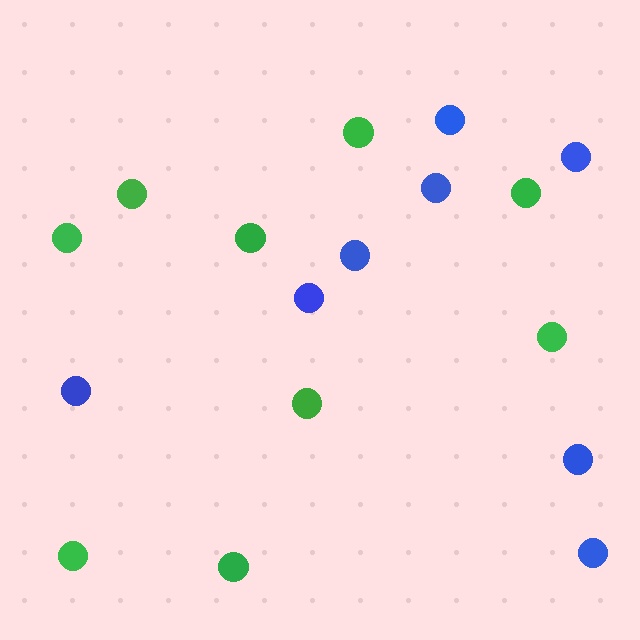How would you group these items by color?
There are 2 groups: one group of green circles (9) and one group of blue circles (8).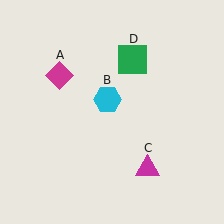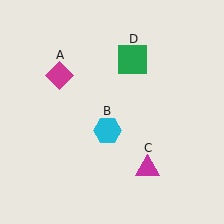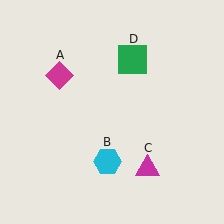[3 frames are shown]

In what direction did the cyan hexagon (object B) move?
The cyan hexagon (object B) moved down.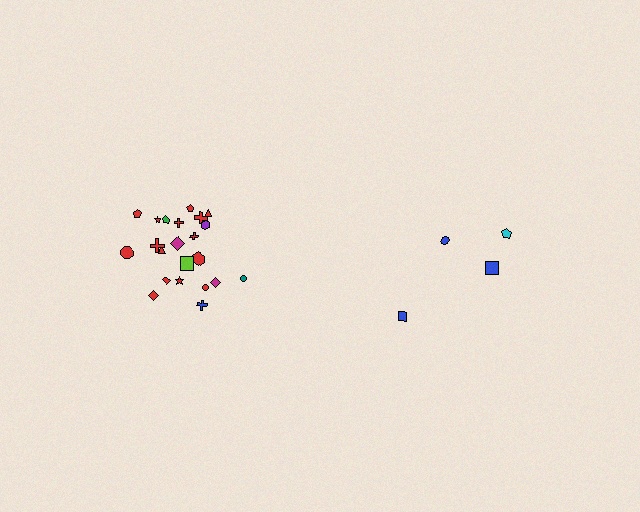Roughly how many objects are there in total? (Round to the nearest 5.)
Roughly 25 objects in total.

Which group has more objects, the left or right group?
The left group.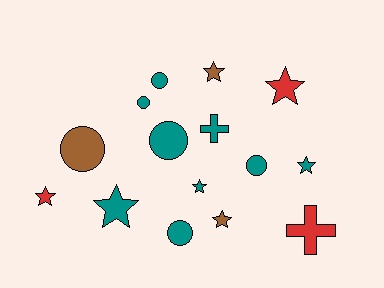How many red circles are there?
There are no red circles.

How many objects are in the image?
There are 15 objects.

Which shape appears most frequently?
Star, with 7 objects.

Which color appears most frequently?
Teal, with 9 objects.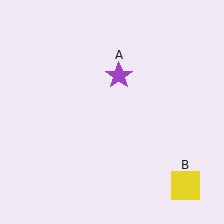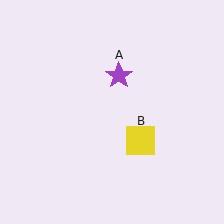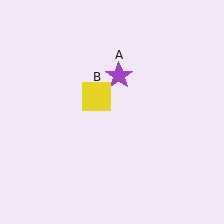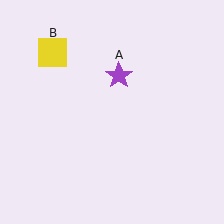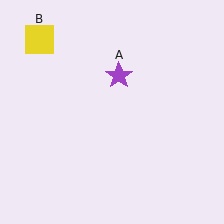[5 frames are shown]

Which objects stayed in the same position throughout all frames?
Purple star (object A) remained stationary.